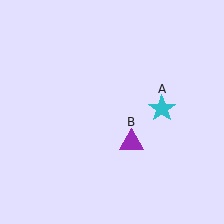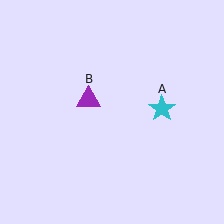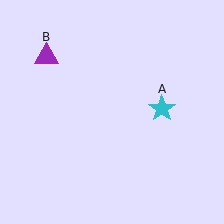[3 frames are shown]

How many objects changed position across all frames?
1 object changed position: purple triangle (object B).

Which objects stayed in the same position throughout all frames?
Cyan star (object A) remained stationary.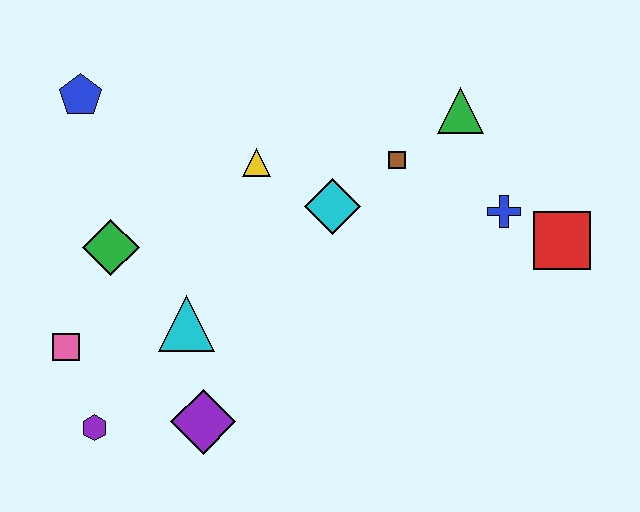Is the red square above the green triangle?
No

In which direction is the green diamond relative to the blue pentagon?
The green diamond is below the blue pentagon.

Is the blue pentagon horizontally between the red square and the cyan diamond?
No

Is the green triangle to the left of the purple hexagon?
No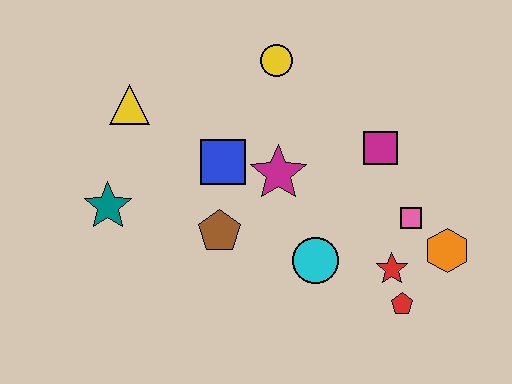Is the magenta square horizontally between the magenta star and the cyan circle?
No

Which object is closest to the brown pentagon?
The blue square is closest to the brown pentagon.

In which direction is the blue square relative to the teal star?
The blue square is to the right of the teal star.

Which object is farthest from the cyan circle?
The yellow triangle is farthest from the cyan circle.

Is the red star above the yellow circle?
No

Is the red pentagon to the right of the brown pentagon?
Yes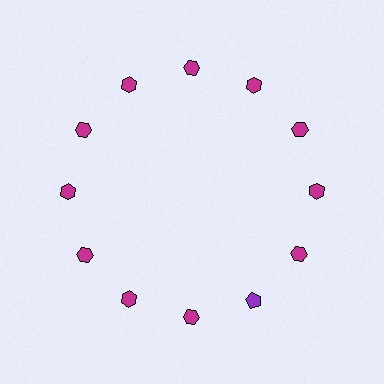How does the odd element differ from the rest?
It differs in both color (purple instead of magenta) and shape (pentagon instead of hexagon).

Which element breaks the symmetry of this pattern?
The purple pentagon at roughly the 5 o'clock position breaks the symmetry. All other shapes are magenta hexagons.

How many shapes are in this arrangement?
There are 12 shapes arranged in a ring pattern.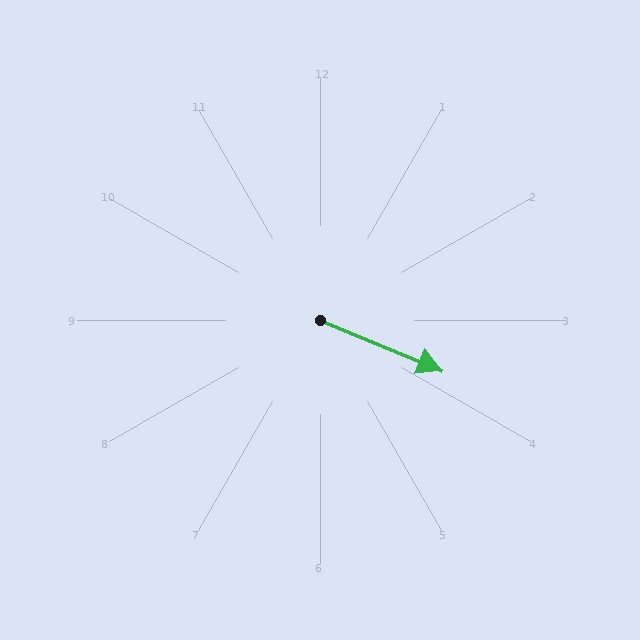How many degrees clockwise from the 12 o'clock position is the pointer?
Approximately 112 degrees.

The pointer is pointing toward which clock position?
Roughly 4 o'clock.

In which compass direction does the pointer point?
East.